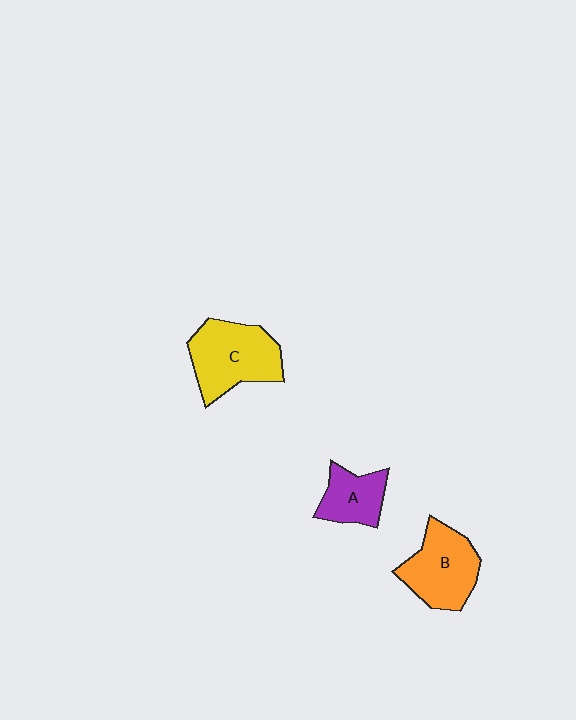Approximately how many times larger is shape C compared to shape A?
Approximately 1.7 times.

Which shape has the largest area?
Shape C (yellow).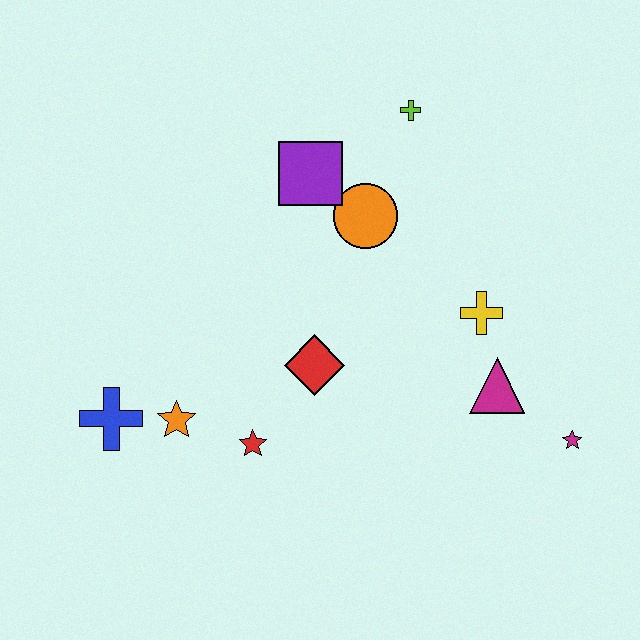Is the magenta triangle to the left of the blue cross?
No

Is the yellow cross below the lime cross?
Yes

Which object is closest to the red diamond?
The red star is closest to the red diamond.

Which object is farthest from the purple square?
The magenta star is farthest from the purple square.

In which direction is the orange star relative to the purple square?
The orange star is below the purple square.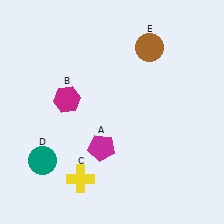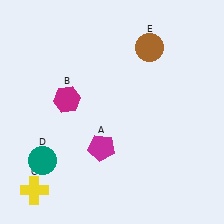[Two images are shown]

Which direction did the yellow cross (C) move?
The yellow cross (C) moved left.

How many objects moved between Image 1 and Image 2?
1 object moved between the two images.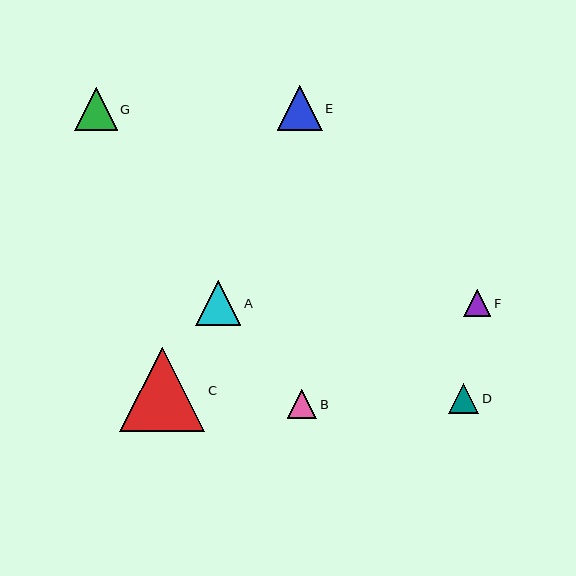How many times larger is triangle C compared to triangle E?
Triangle C is approximately 1.9 times the size of triangle E.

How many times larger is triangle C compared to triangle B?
Triangle C is approximately 2.9 times the size of triangle B.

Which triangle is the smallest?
Triangle F is the smallest with a size of approximately 27 pixels.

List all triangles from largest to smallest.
From largest to smallest: C, E, A, G, D, B, F.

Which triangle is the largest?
Triangle C is the largest with a size of approximately 85 pixels.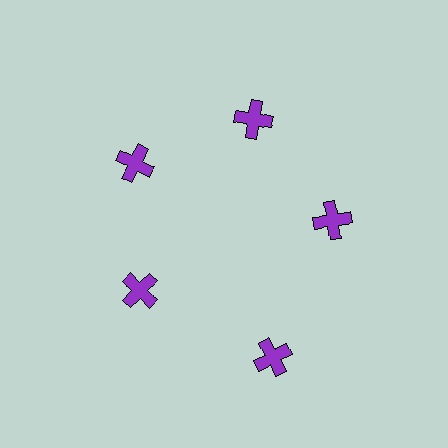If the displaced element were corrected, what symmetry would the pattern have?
It would have 5-fold rotational symmetry — the pattern would map onto itself every 72 degrees.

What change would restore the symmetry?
The symmetry would be restored by moving it inward, back onto the ring so that all 5 crosses sit at equal angles and equal distance from the center.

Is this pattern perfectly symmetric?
No. The 5 purple crosses are arranged in a ring, but one element near the 5 o'clock position is pushed outward from the center, breaking the 5-fold rotational symmetry.